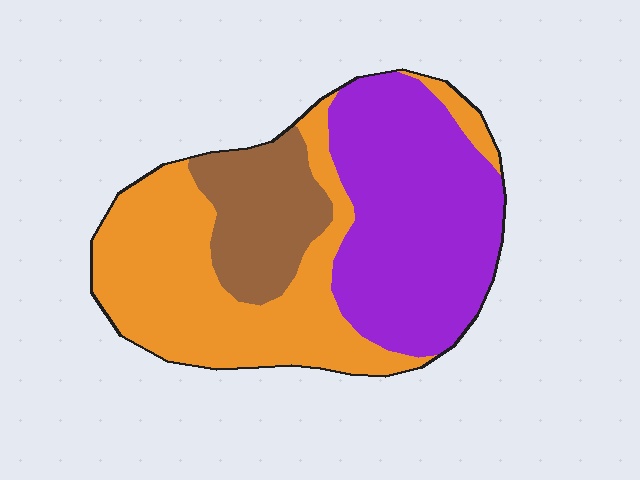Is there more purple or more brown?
Purple.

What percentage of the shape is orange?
Orange covers around 40% of the shape.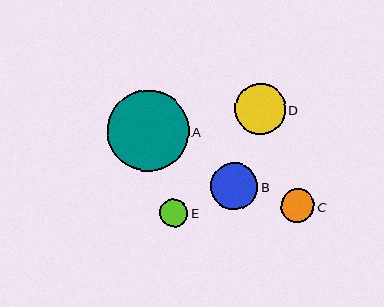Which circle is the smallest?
Circle E is the smallest with a size of approximately 28 pixels.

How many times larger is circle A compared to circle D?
Circle A is approximately 1.6 times the size of circle D.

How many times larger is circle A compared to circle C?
Circle A is approximately 2.4 times the size of circle C.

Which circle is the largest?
Circle A is the largest with a size of approximately 81 pixels.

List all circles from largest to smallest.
From largest to smallest: A, D, B, C, E.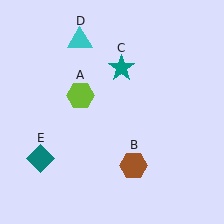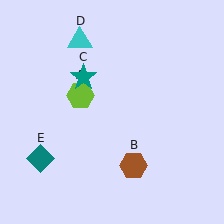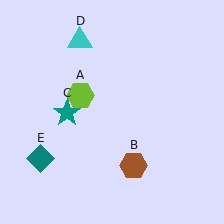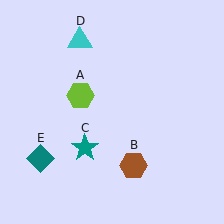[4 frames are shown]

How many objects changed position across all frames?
1 object changed position: teal star (object C).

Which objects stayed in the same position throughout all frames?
Lime hexagon (object A) and brown hexagon (object B) and cyan triangle (object D) and teal diamond (object E) remained stationary.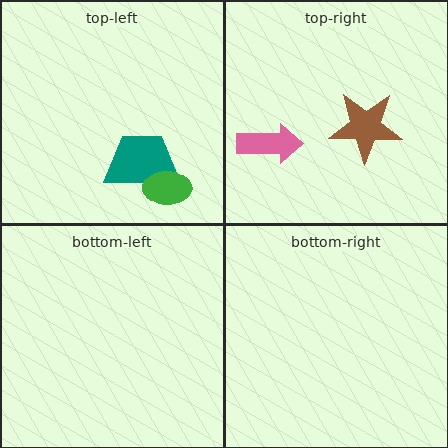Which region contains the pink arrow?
The top-right region.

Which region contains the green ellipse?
The top-left region.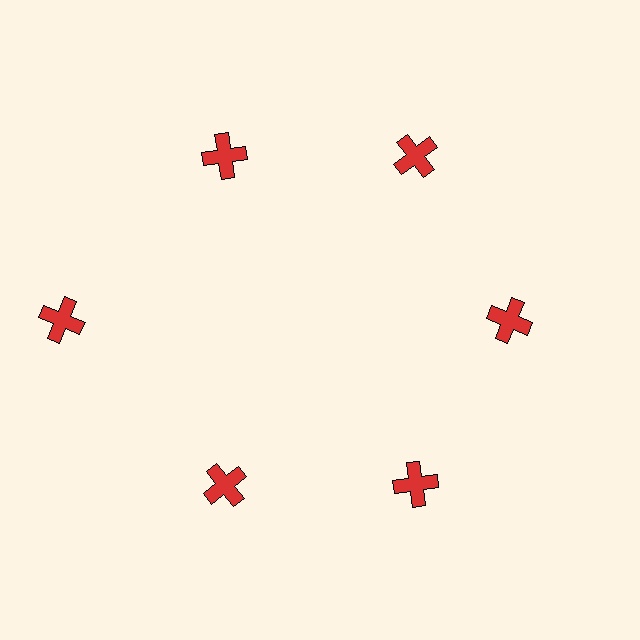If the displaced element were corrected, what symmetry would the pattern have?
It would have 6-fold rotational symmetry — the pattern would map onto itself every 60 degrees.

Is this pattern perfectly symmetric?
No. The 6 red crosses are arranged in a ring, but one element near the 9 o'clock position is pushed outward from the center, breaking the 6-fold rotational symmetry.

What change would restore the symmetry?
The symmetry would be restored by moving it inward, back onto the ring so that all 6 crosses sit at equal angles and equal distance from the center.